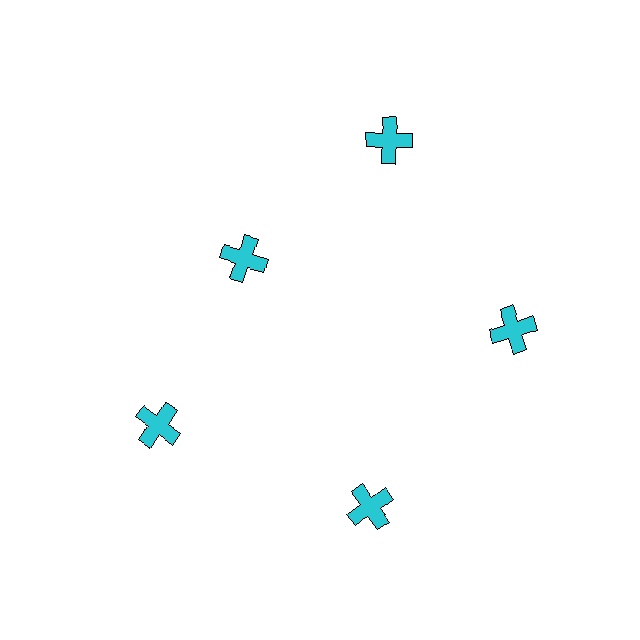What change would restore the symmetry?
The symmetry would be restored by moving it outward, back onto the ring so that all 5 crosses sit at equal angles and equal distance from the center.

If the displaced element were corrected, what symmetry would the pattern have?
It would have 5-fold rotational symmetry — the pattern would map onto itself every 72 degrees.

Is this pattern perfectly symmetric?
No. The 5 cyan crosses are arranged in a ring, but one element near the 10 o'clock position is pulled inward toward the center, breaking the 5-fold rotational symmetry.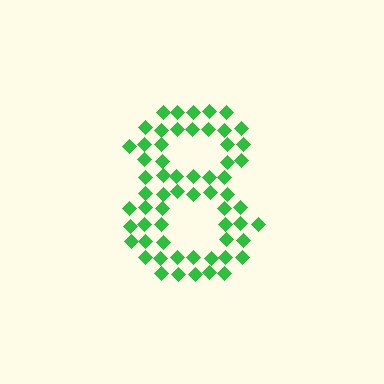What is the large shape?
The large shape is the digit 8.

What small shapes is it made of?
It is made of small diamonds.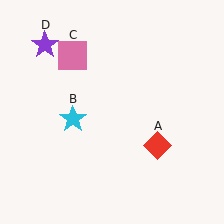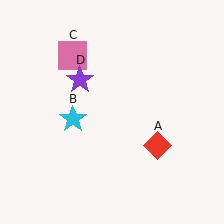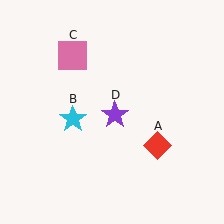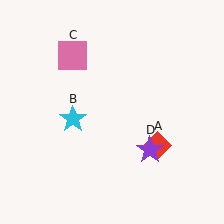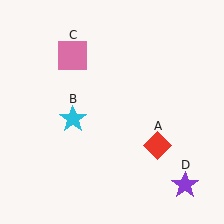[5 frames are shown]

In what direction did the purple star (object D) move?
The purple star (object D) moved down and to the right.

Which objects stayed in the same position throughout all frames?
Red diamond (object A) and cyan star (object B) and pink square (object C) remained stationary.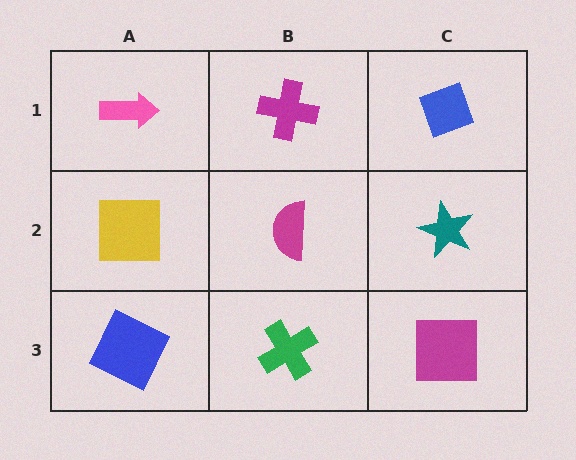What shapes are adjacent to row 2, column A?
A pink arrow (row 1, column A), a blue square (row 3, column A), a magenta semicircle (row 2, column B).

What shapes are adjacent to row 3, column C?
A teal star (row 2, column C), a green cross (row 3, column B).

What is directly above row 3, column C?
A teal star.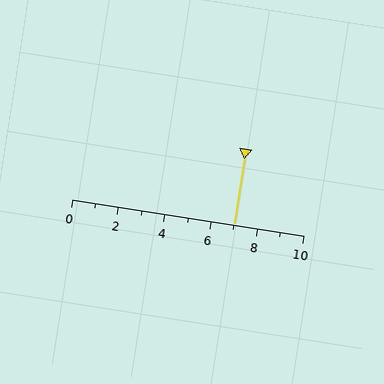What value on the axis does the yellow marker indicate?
The marker indicates approximately 7.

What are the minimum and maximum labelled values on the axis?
The axis runs from 0 to 10.